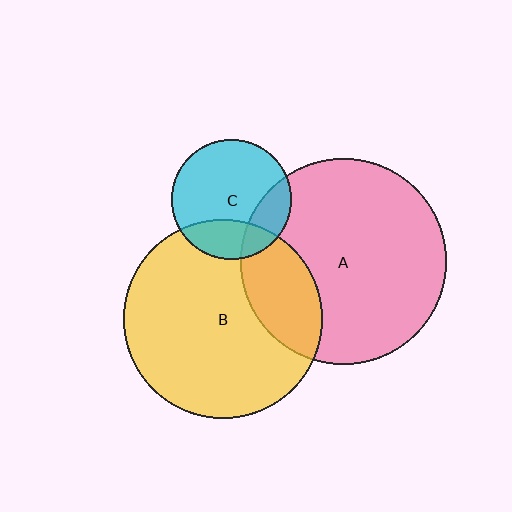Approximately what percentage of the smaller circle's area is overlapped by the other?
Approximately 20%.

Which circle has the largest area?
Circle A (pink).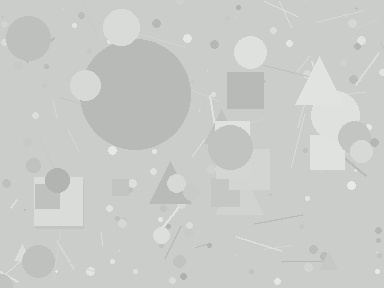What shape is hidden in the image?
A circle is hidden in the image.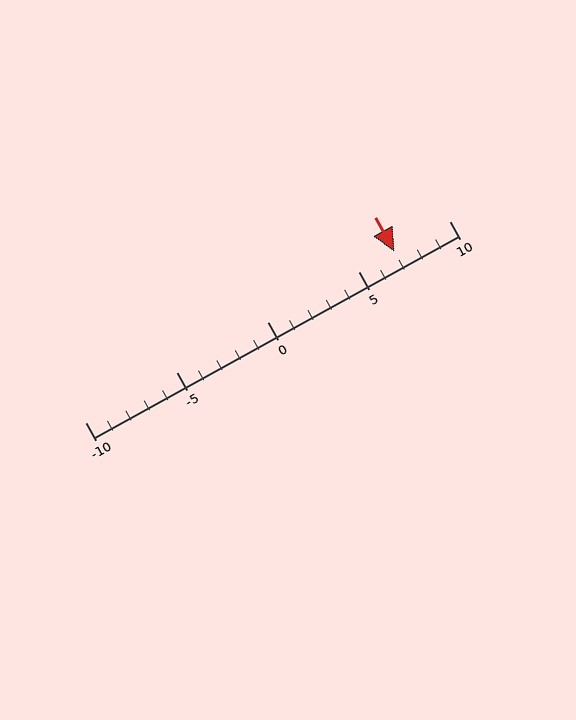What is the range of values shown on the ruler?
The ruler shows values from -10 to 10.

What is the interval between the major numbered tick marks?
The major tick marks are spaced 5 units apart.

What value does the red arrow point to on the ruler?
The red arrow points to approximately 7.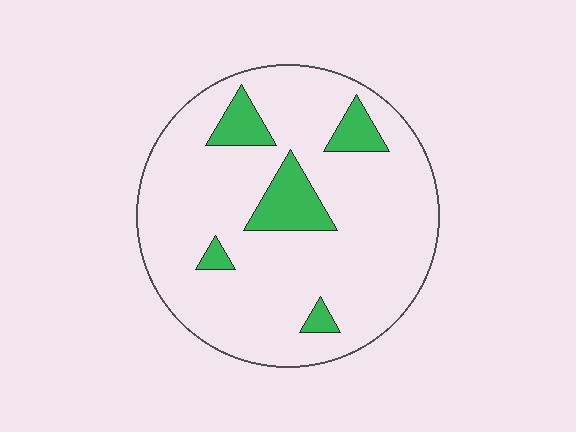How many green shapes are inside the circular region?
5.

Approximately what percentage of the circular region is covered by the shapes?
Approximately 15%.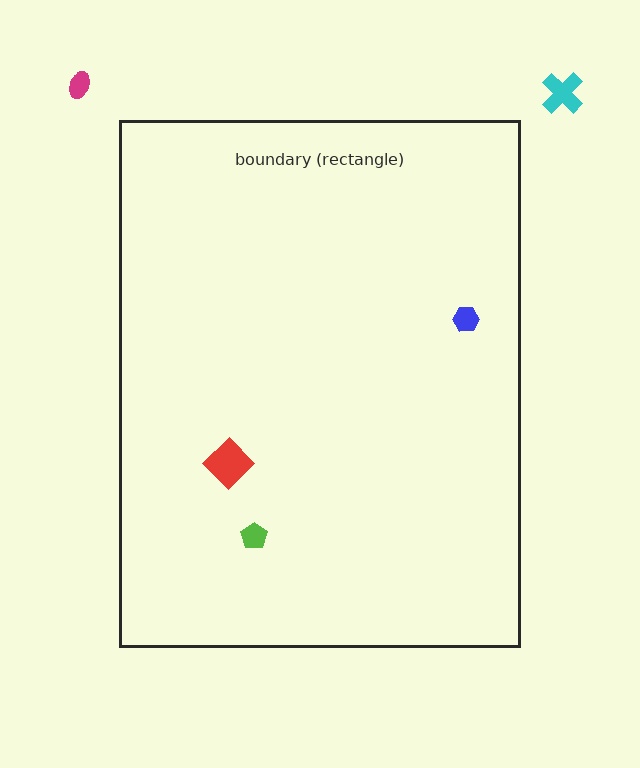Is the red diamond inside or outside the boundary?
Inside.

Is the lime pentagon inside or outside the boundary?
Inside.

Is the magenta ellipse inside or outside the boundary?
Outside.